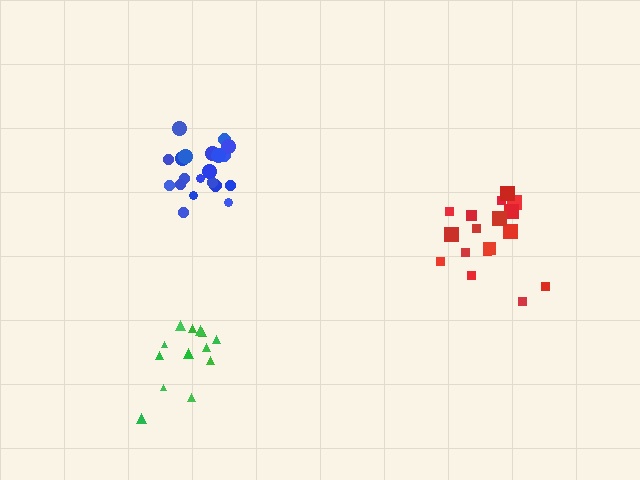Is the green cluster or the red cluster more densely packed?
Red.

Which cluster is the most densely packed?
Blue.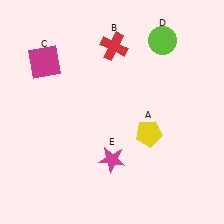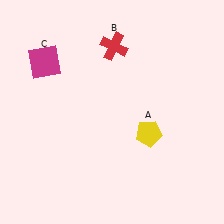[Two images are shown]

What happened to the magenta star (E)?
The magenta star (E) was removed in Image 2. It was in the bottom-right area of Image 1.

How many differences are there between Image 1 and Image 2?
There are 2 differences between the two images.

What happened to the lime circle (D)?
The lime circle (D) was removed in Image 2. It was in the top-right area of Image 1.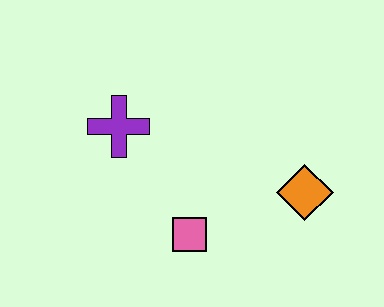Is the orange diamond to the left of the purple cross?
No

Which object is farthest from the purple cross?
The orange diamond is farthest from the purple cross.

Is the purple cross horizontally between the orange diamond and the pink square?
No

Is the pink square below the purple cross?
Yes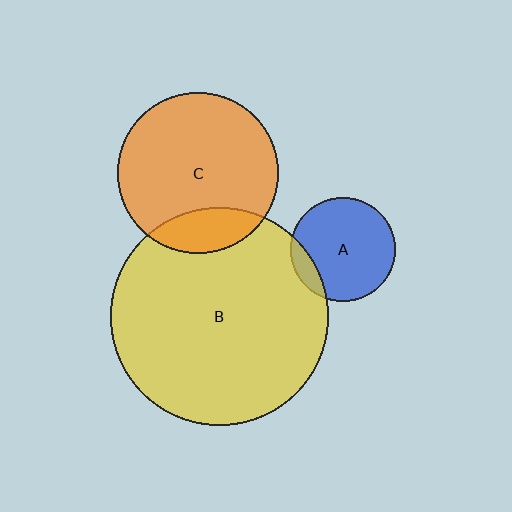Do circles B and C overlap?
Yes.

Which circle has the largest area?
Circle B (yellow).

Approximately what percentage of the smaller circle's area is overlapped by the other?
Approximately 20%.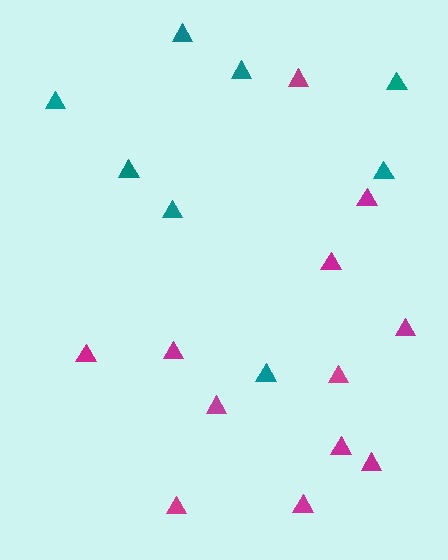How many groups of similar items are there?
There are 2 groups: one group of teal triangles (8) and one group of magenta triangles (12).